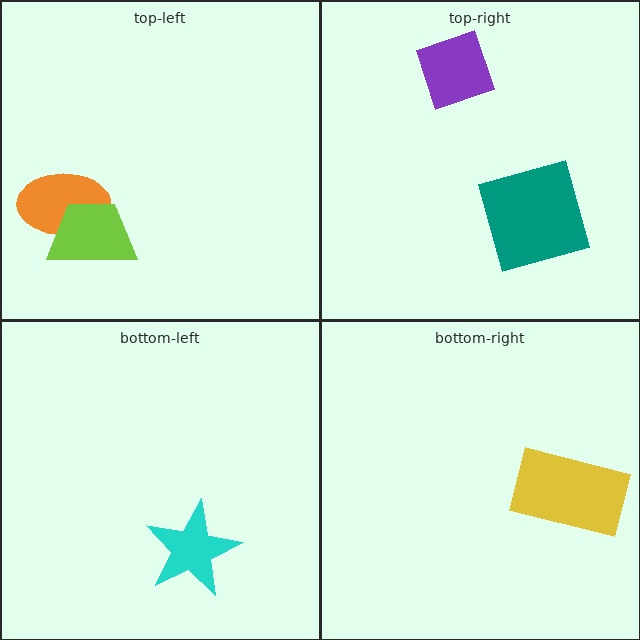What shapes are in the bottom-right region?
The yellow rectangle.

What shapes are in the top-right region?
The teal square, the purple diamond.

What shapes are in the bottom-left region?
The cyan star.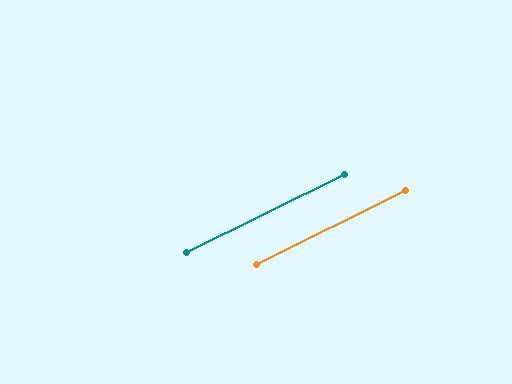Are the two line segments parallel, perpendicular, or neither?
Parallel — their directions differ by only 0.6°.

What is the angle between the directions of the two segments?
Approximately 1 degree.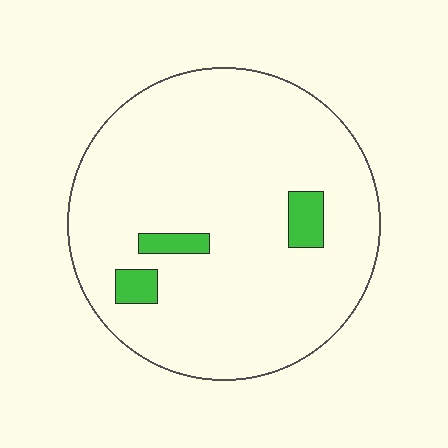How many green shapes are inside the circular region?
3.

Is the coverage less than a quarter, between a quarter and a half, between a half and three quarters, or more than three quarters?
Less than a quarter.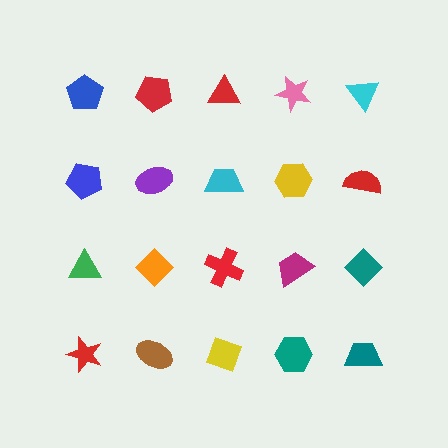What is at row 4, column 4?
A teal hexagon.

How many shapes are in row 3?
5 shapes.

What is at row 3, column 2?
An orange diamond.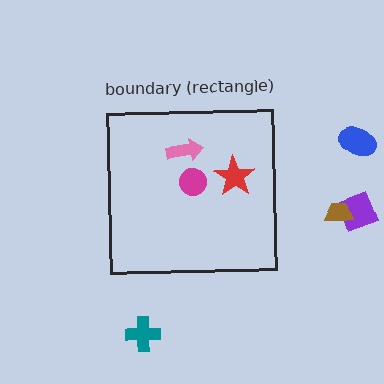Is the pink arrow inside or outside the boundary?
Inside.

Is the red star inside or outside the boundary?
Inside.